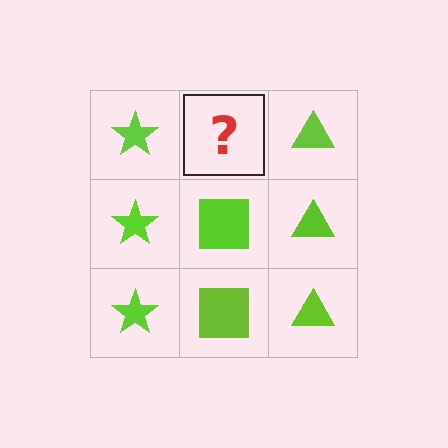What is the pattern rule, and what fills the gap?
The rule is that each column has a consistent shape. The gap should be filled with a lime square.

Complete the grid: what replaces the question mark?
The question mark should be replaced with a lime square.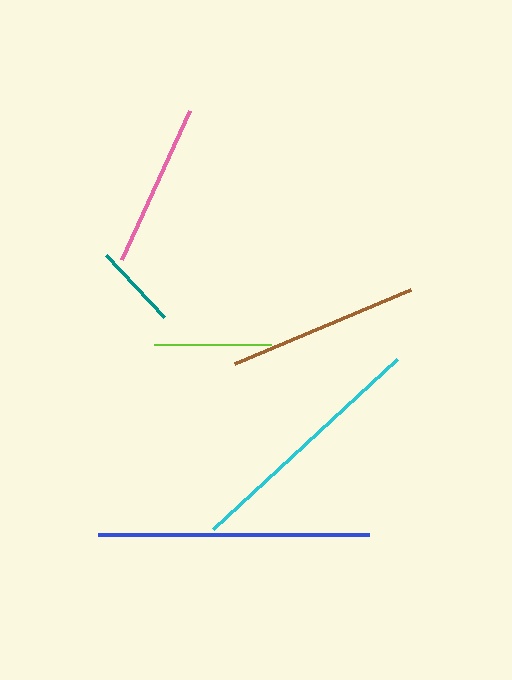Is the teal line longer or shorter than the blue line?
The blue line is longer than the teal line.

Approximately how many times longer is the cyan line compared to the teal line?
The cyan line is approximately 2.9 times the length of the teal line.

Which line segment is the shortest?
The teal line is the shortest at approximately 86 pixels.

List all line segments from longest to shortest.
From longest to shortest: blue, cyan, brown, pink, lime, teal.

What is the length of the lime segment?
The lime segment is approximately 117 pixels long.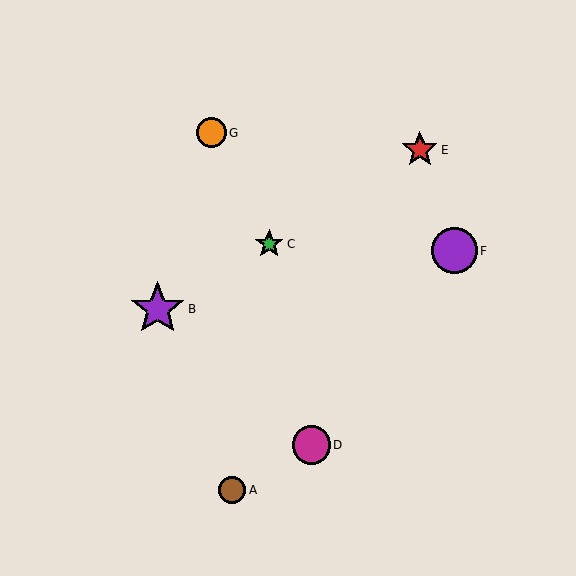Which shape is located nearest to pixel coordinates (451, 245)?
The purple circle (labeled F) at (455, 251) is nearest to that location.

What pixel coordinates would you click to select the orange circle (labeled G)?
Click at (212, 133) to select the orange circle G.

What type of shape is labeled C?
Shape C is a green star.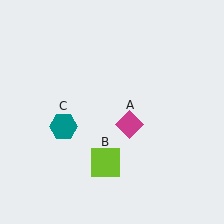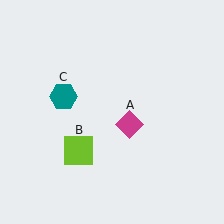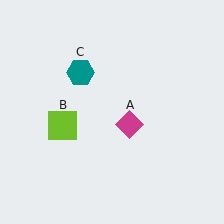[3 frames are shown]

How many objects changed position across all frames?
2 objects changed position: lime square (object B), teal hexagon (object C).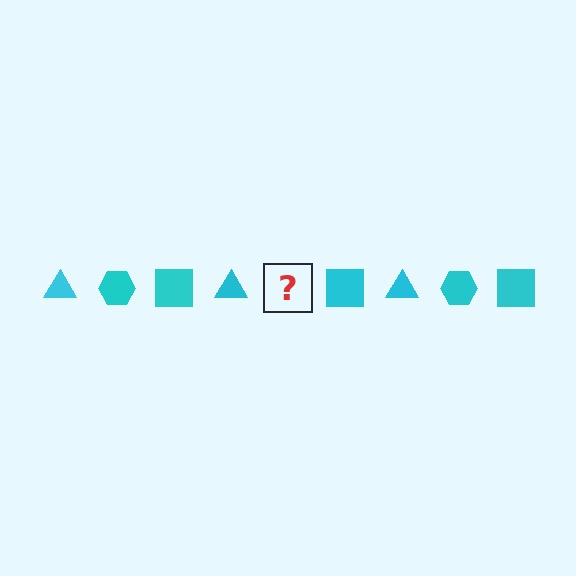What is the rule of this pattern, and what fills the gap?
The rule is that the pattern cycles through triangle, hexagon, square shapes in cyan. The gap should be filled with a cyan hexagon.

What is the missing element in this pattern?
The missing element is a cyan hexagon.